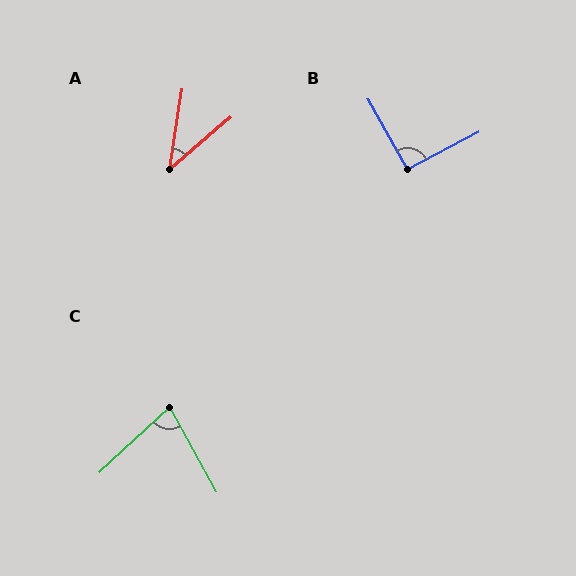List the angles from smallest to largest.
A (40°), C (76°), B (92°).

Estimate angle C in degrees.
Approximately 76 degrees.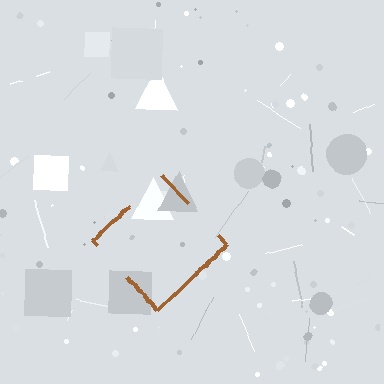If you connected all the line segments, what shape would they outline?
They would outline a diamond.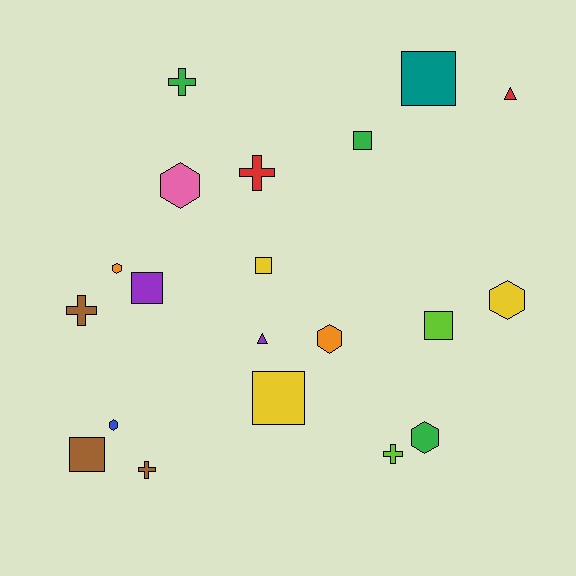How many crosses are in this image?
There are 5 crosses.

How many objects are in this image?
There are 20 objects.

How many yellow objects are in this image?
There are 3 yellow objects.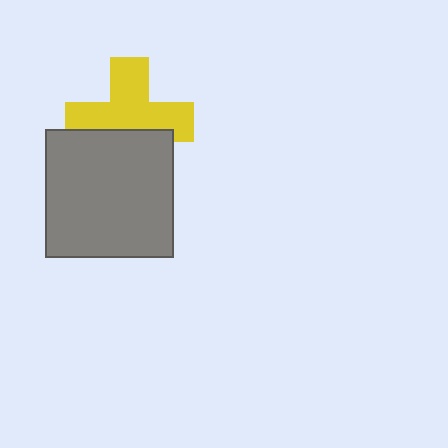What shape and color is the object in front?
The object in front is a gray square.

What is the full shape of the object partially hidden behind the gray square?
The partially hidden object is a yellow cross.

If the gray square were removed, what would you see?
You would see the complete yellow cross.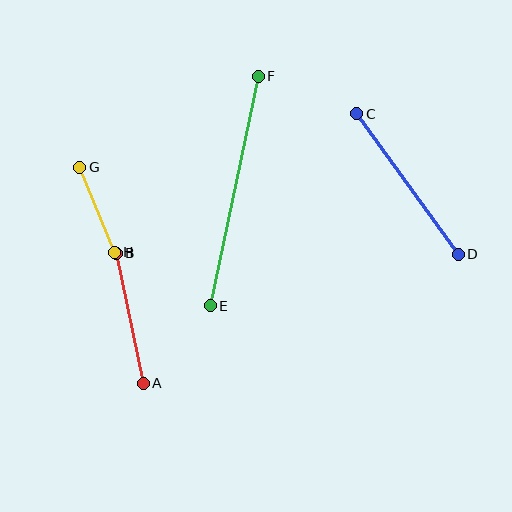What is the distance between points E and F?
The distance is approximately 235 pixels.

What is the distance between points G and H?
The distance is approximately 92 pixels.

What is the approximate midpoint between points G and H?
The midpoint is at approximately (97, 210) pixels.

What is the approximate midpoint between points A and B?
The midpoint is at approximately (130, 318) pixels.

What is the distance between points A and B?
The distance is approximately 133 pixels.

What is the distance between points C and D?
The distance is approximately 173 pixels.